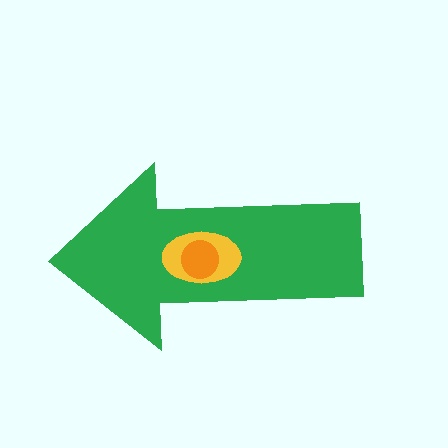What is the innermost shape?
The orange circle.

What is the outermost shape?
The green arrow.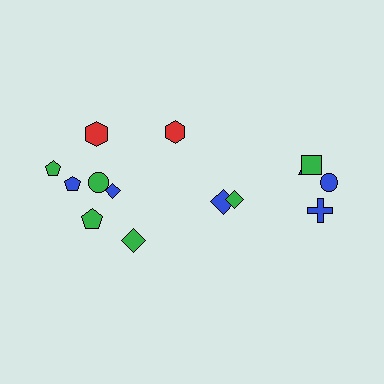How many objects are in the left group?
There are 8 objects.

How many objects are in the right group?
There are 6 objects.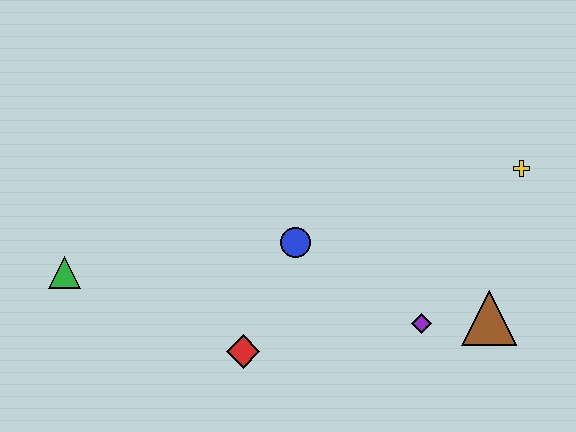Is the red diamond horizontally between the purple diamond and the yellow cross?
No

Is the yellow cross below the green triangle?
No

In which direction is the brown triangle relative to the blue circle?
The brown triangle is to the right of the blue circle.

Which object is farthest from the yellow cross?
The green triangle is farthest from the yellow cross.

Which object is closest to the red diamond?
The blue circle is closest to the red diamond.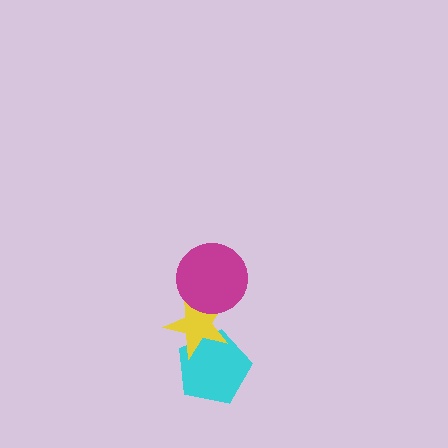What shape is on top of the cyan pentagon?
The yellow star is on top of the cyan pentagon.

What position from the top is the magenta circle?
The magenta circle is 1st from the top.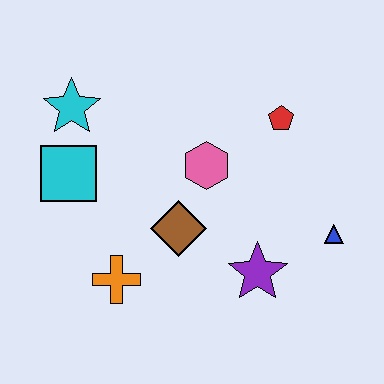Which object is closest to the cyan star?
The cyan square is closest to the cyan star.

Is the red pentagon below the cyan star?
Yes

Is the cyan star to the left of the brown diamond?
Yes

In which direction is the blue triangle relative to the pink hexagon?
The blue triangle is to the right of the pink hexagon.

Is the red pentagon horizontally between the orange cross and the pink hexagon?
No